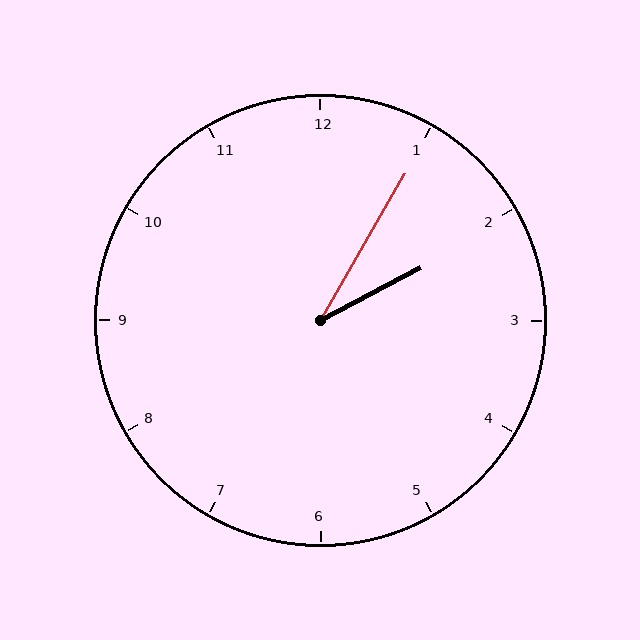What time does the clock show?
2:05.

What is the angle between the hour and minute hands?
Approximately 32 degrees.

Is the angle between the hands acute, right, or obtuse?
It is acute.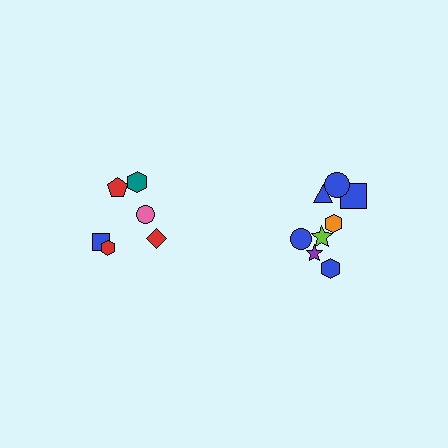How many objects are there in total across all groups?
There are 14 objects.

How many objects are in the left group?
There are 6 objects.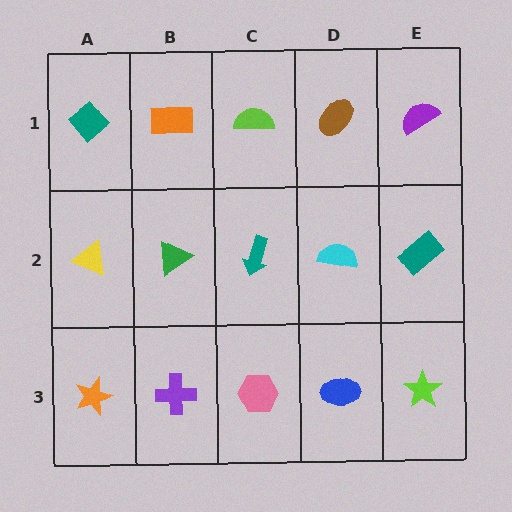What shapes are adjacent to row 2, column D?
A brown ellipse (row 1, column D), a blue ellipse (row 3, column D), a teal arrow (row 2, column C), a teal rectangle (row 2, column E).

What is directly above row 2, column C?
A lime semicircle.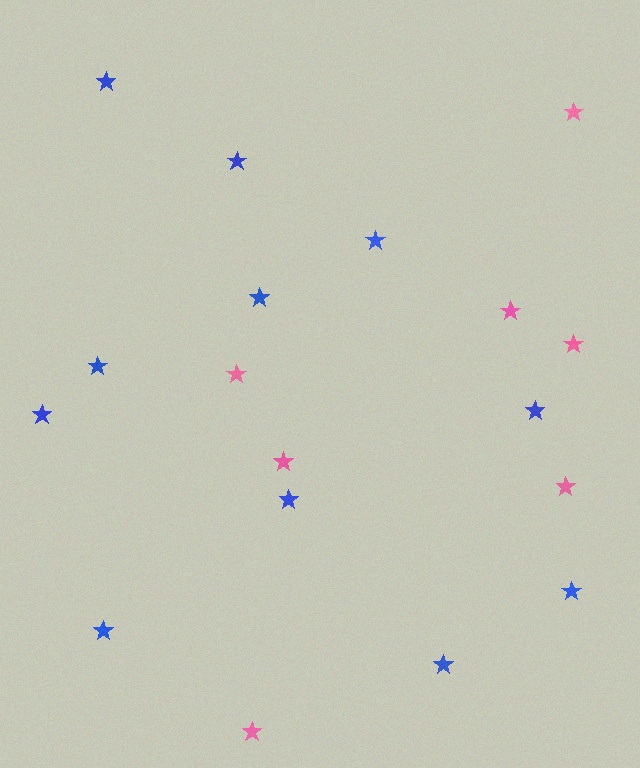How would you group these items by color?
There are 2 groups: one group of pink stars (7) and one group of blue stars (11).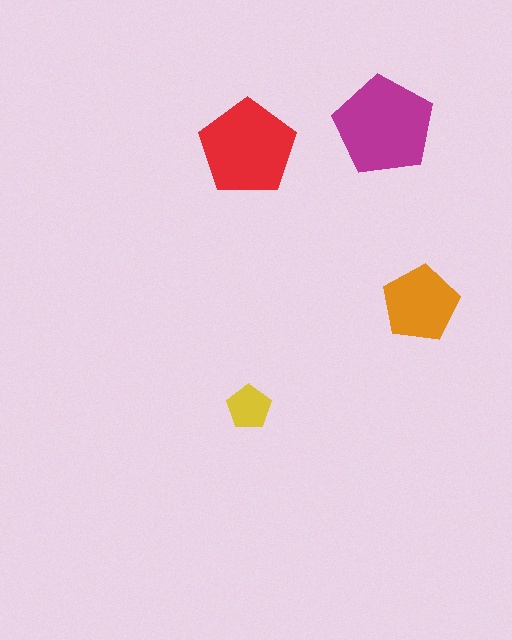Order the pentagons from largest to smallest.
the magenta one, the red one, the orange one, the yellow one.